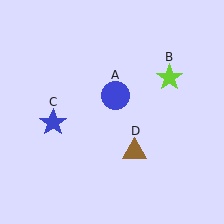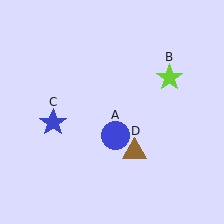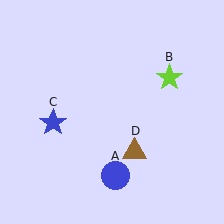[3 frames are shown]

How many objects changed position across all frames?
1 object changed position: blue circle (object A).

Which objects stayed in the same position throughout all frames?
Lime star (object B) and blue star (object C) and brown triangle (object D) remained stationary.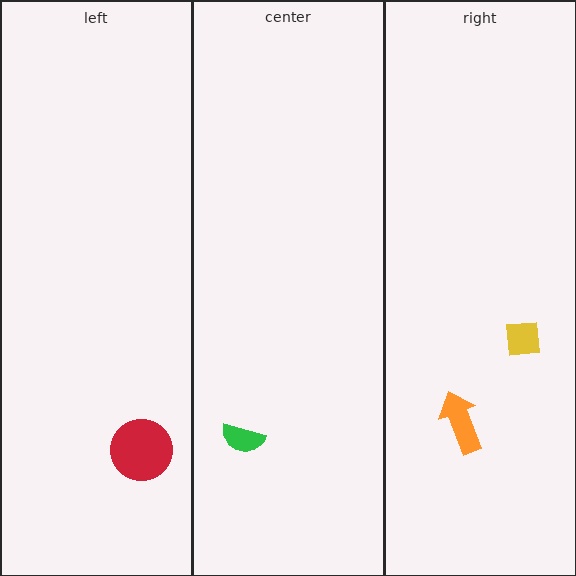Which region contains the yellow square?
The right region.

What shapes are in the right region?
The orange arrow, the yellow square.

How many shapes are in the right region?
2.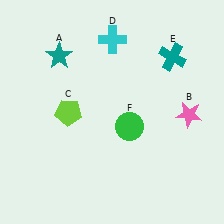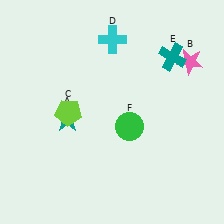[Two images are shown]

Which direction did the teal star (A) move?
The teal star (A) moved down.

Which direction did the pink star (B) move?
The pink star (B) moved up.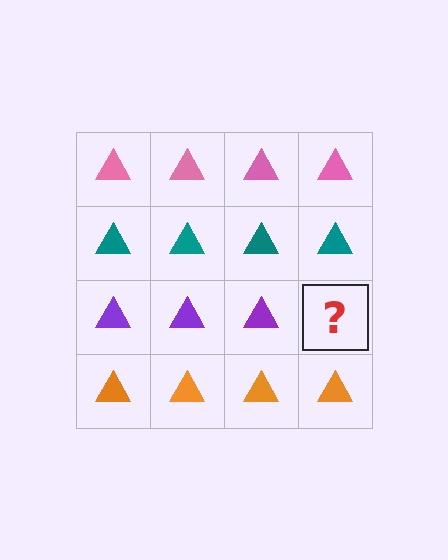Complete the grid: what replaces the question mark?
The question mark should be replaced with a purple triangle.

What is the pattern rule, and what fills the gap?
The rule is that each row has a consistent color. The gap should be filled with a purple triangle.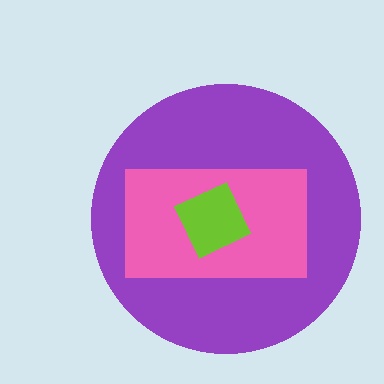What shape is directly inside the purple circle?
The pink rectangle.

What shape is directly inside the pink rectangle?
The lime diamond.